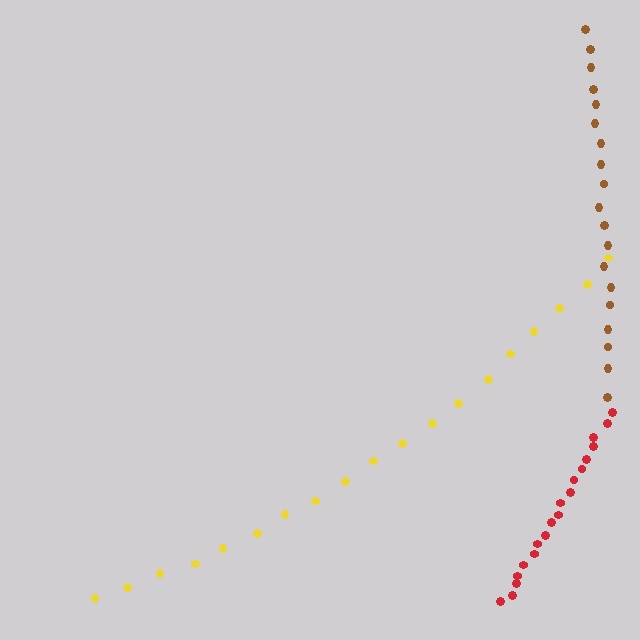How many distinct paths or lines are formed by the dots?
There are 3 distinct paths.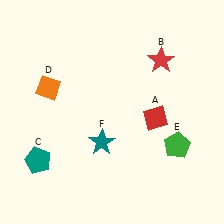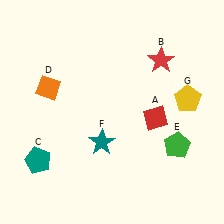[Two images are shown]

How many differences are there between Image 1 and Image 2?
There is 1 difference between the two images.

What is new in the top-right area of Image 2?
A yellow pentagon (G) was added in the top-right area of Image 2.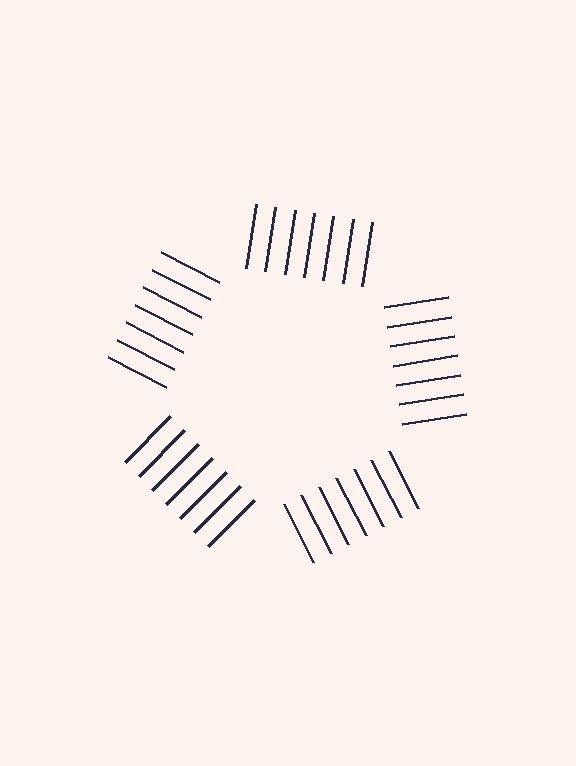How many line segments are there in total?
35 — 7 along each of the 5 edges.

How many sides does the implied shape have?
5 sides — the line-ends trace a pentagon.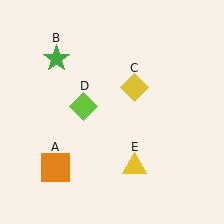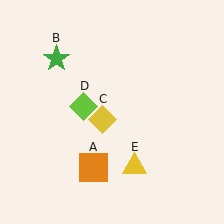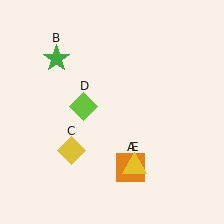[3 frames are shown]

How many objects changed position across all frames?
2 objects changed position: orange square (object A), yellow diamond (object C).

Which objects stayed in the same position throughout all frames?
Green star (object B) and lime diamond (object D) and yellow triangle (object E) remained stationary.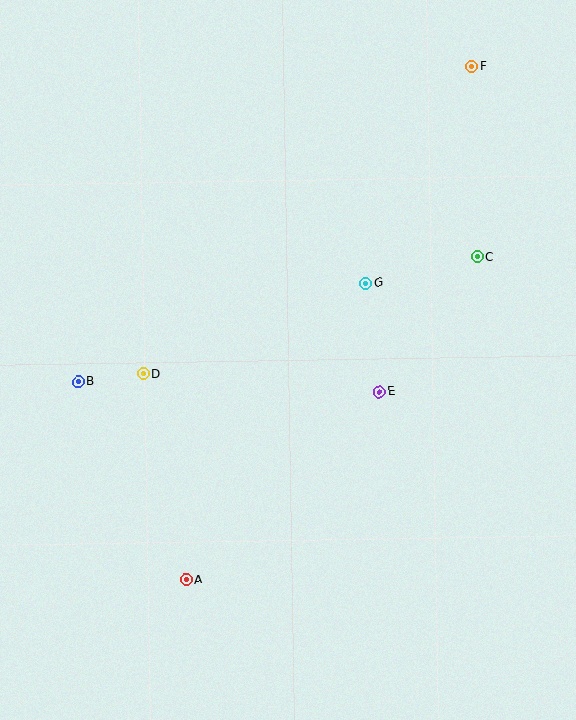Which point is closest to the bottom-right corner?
Point E is closest to the bottom-right corner.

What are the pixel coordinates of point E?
Point E is at (379, 392).